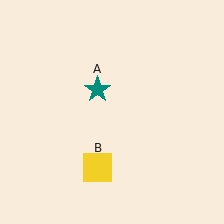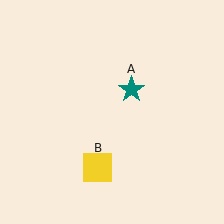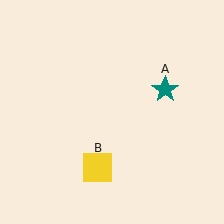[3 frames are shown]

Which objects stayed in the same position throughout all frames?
Yellow square (object B) remained stationary.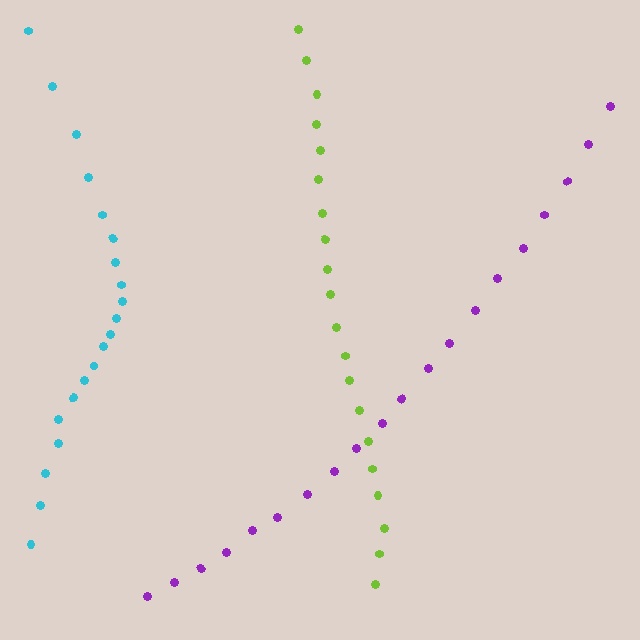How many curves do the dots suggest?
There are 3 distinct paths.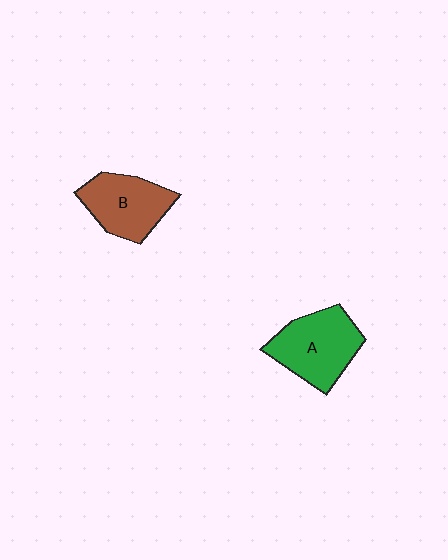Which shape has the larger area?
Shape A (green).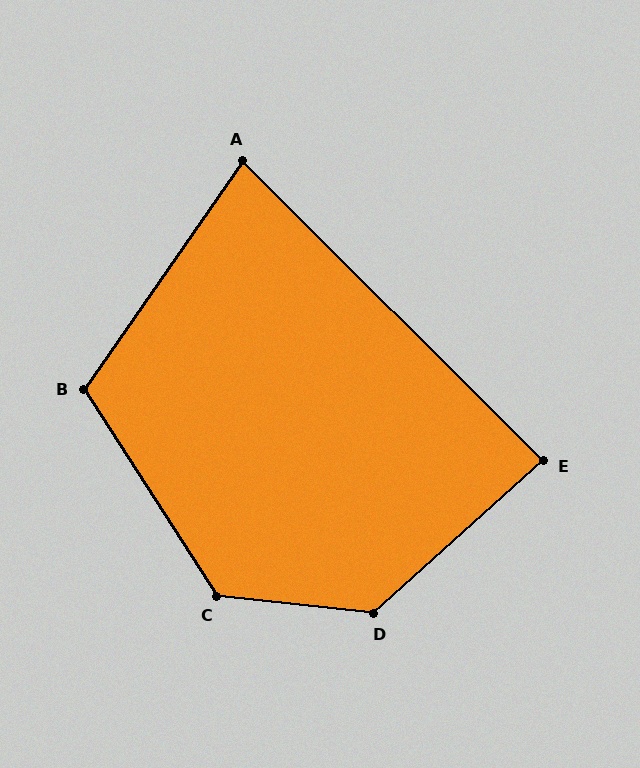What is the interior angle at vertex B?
Approximately 113 degrees (obtuse).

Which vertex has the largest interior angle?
D, at approximately 131 degrees.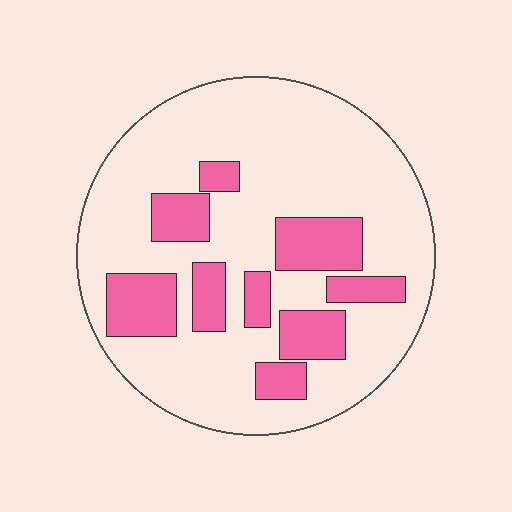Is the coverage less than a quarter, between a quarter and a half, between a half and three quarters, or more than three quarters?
Less than a quarter.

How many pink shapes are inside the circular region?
9.